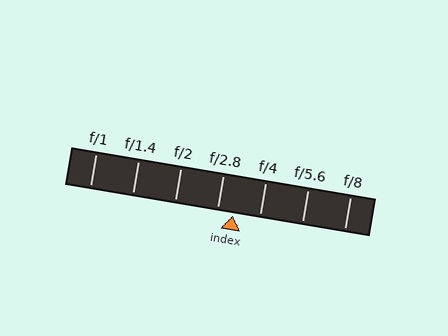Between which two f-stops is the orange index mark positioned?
The index mark is between f/2.8 and f/4.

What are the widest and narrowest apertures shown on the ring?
The widest aperture shown is f/1 and the narrowest is f/8.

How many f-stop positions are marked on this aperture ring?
There are 7 f-stop positions marked.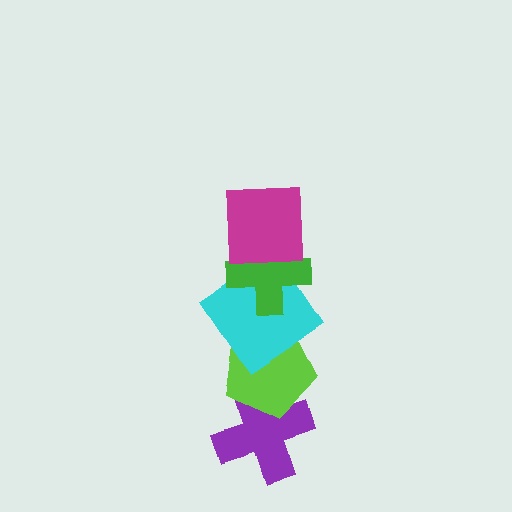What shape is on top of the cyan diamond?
The green cross is on top of the cyan diamond.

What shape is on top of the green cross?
The magenta square is on top of the green cross.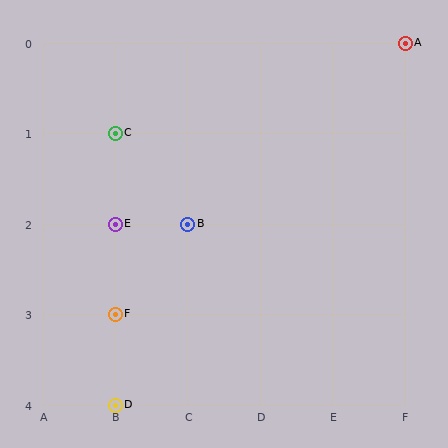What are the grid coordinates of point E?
Point E is at grid coordinates (B, 2).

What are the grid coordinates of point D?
Point D is at grid coordinates (B, 4).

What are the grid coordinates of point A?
Point A is at grid coordinates (F, 0).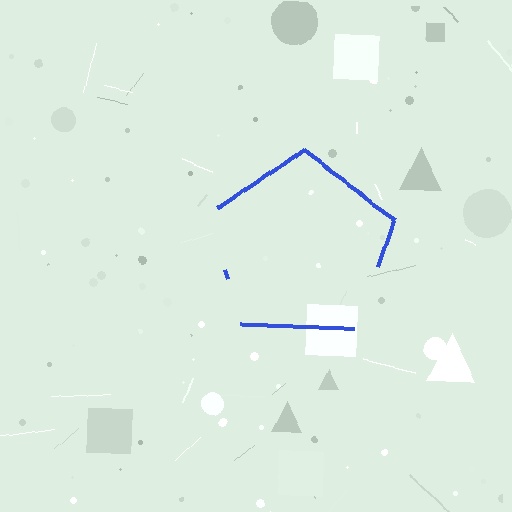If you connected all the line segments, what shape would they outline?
They would outline a pentagon.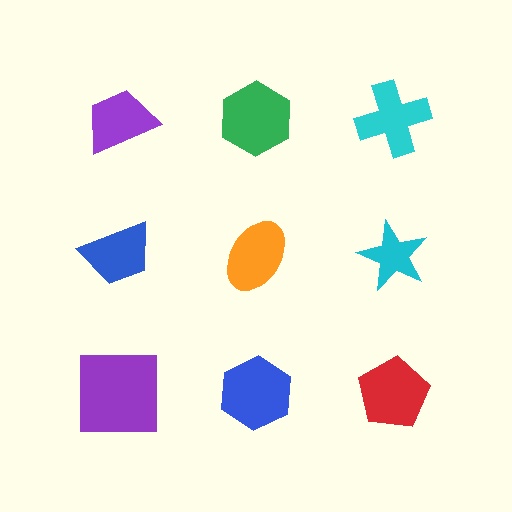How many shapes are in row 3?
3 shapes.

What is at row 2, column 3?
A cyan star.